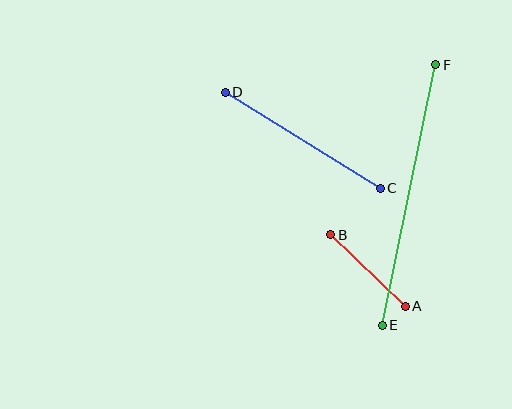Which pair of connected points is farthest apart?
Points E and F are farthest apart.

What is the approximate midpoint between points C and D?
The midpoint is at approximately (303, 140) pixels.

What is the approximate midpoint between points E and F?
The midpoint is at approximately (409, 195) pixels.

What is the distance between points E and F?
The distance is approximately 266 pixels.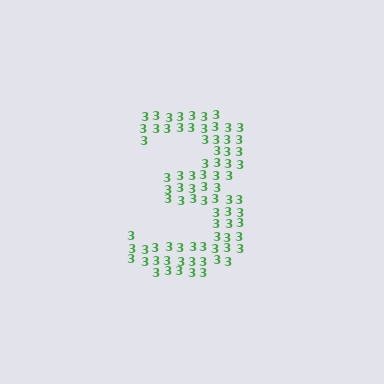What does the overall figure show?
The overall figure shows the digit 3.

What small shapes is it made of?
It is made of small digit 3's.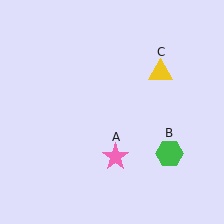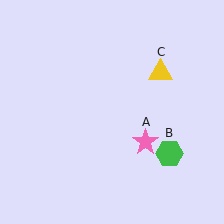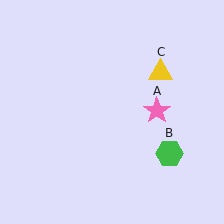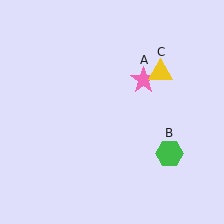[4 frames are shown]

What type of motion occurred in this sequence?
The pink star (object A) rotated counterclockwise around the center of the scene.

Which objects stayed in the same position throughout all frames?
Green hexagon (object B) and yellow triangle (object C) remained stationary.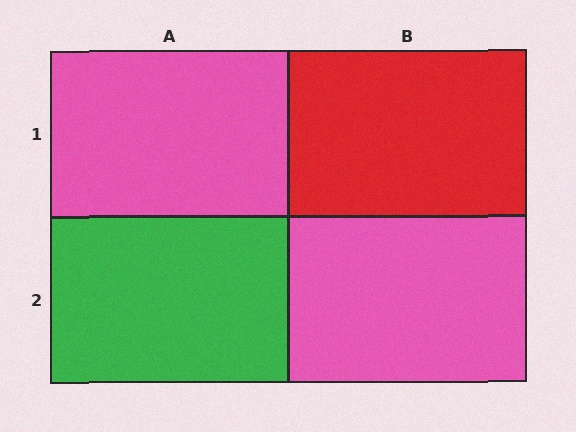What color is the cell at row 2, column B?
Pink.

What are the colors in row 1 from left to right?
Pink, red.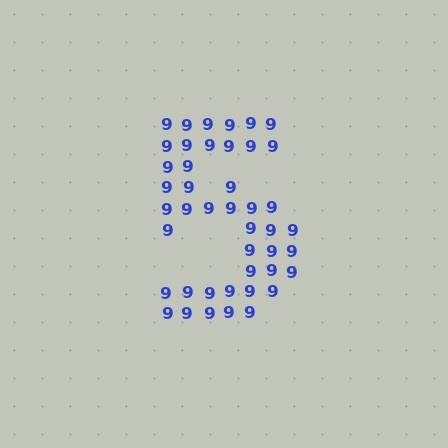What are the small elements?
The small elements are digit 9's.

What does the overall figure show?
The overall figure shows the digit 5.